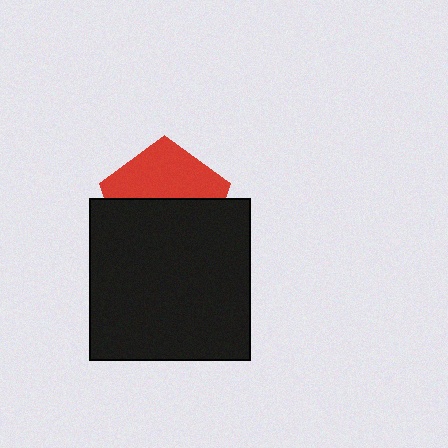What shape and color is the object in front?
The object in front is a black square.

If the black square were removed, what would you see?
You would see the complete red pentagon.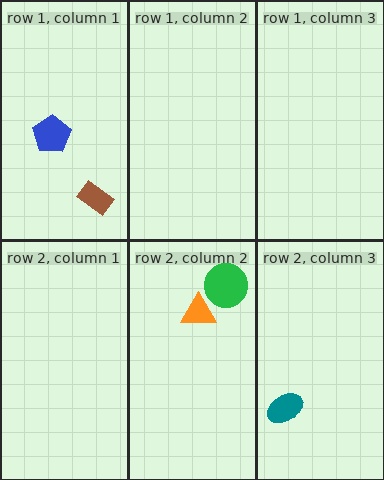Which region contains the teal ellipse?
The row 2, column 3 region.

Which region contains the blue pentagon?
The row 1, column 1 region.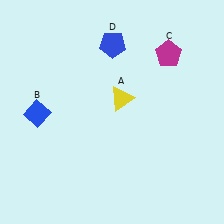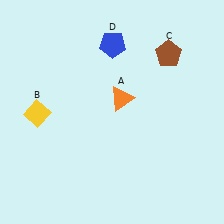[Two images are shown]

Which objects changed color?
A changed from yellow to orange. B changed from blue to yellow. C changed from magenta to brown.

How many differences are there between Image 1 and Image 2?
There are 3 differences between the two images.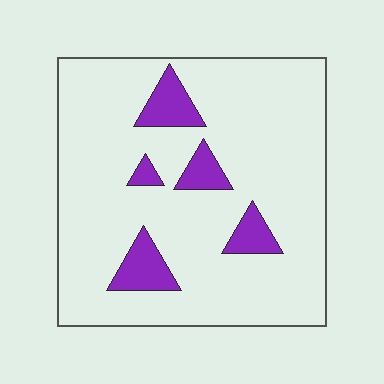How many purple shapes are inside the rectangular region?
5.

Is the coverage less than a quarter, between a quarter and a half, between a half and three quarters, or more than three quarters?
Less than a quarter.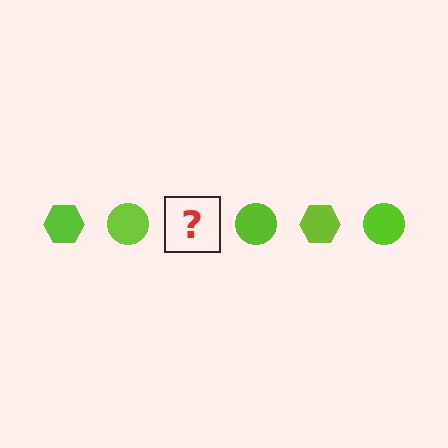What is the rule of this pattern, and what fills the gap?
The rule is that the pattern cycles through hexagon, circle shapes in lime. The gap should be filled with a lime hexagon.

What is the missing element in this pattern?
The missing element is a lime hexagon.